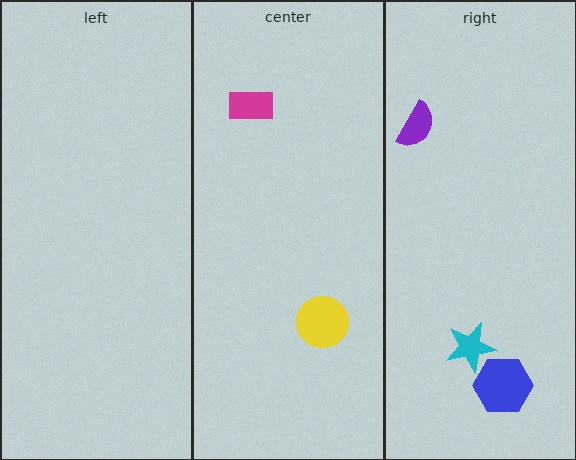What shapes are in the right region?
The blue hexagon, the purple semicircle, the cyan star.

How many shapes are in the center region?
2.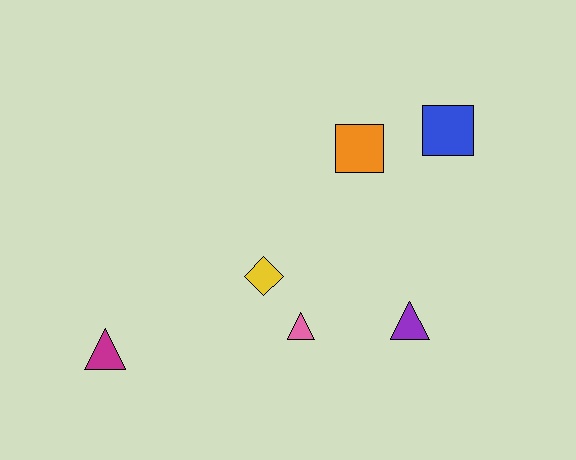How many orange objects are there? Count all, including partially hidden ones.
There is 1 orange object.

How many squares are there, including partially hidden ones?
There are 2 squares.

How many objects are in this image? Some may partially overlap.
There are 6 objects.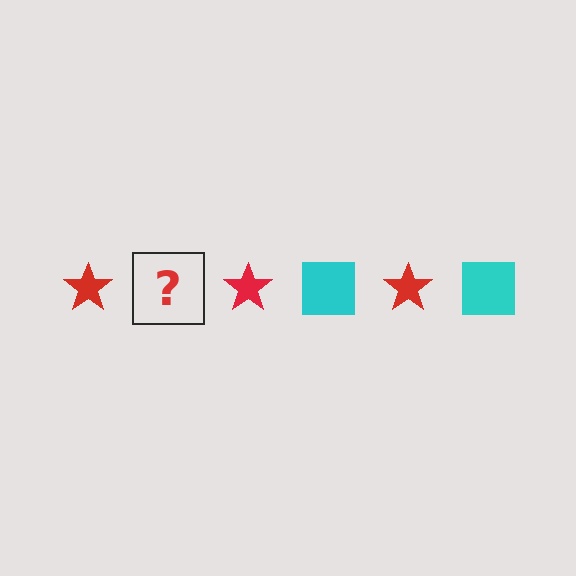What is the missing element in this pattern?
The missing element is a cyan square.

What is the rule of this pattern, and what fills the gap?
The rule is that the pattern alternates between red star and cyan square. The gap should be filled with a cyan square.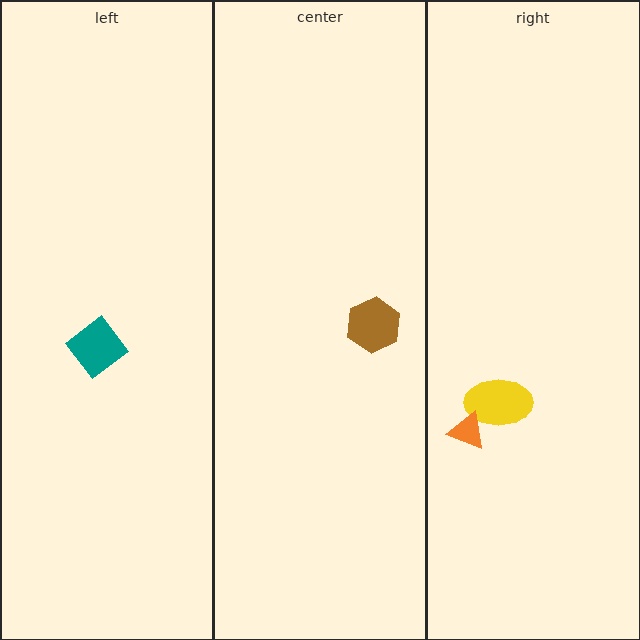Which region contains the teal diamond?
The left region.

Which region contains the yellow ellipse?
The right region.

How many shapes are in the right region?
2.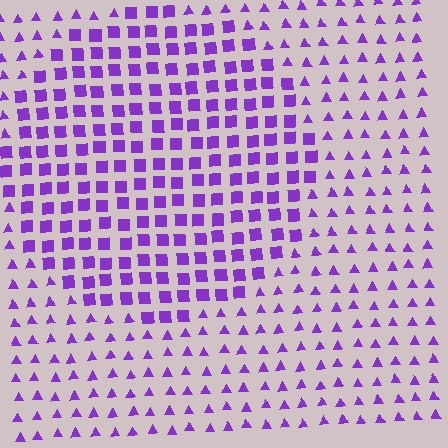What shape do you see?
I see a circle.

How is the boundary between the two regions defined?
The boundary is defined by a change in element shape: squares inside vs. triangles outside. All elements share the same color and spacing.